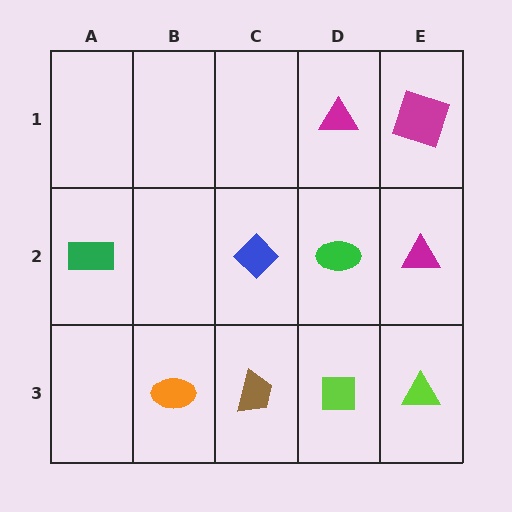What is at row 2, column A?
A green rectangle.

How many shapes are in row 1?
2 shapes.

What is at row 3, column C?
A brown trapezoid.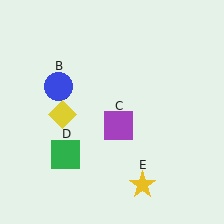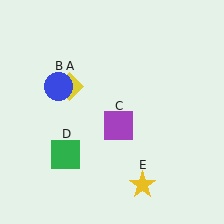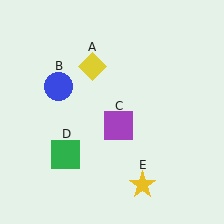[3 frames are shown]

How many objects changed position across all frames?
1 object changed position: yellow diamond (object A).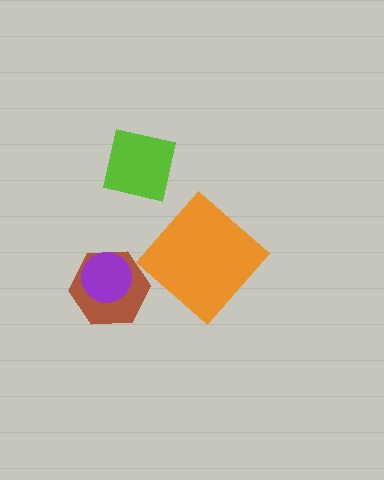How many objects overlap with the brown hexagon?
1 object overlaps with the brown hexagon.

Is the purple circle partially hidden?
No, no other shape covers it.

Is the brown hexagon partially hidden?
Yes, it is partially covered by another shape.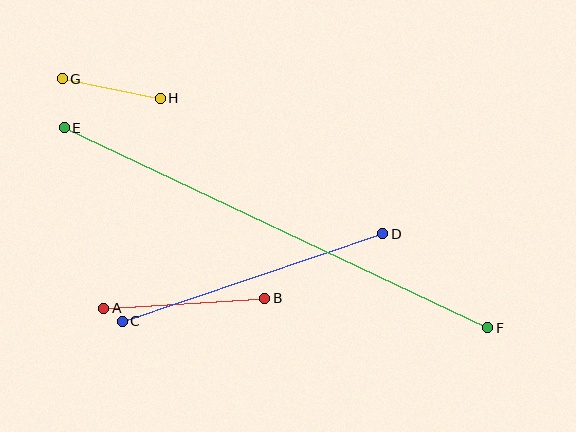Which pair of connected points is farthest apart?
Points E and F are farthest apart.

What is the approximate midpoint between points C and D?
The midpoint is at approximately (253, 277) pixels.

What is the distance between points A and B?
The distance is approximately 161 pixels.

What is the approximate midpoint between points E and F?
The midpoint is at approximately (276, 228) pixels.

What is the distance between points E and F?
The distance is approximately 468 pixels.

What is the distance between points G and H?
The distance is approximately 100 pixels.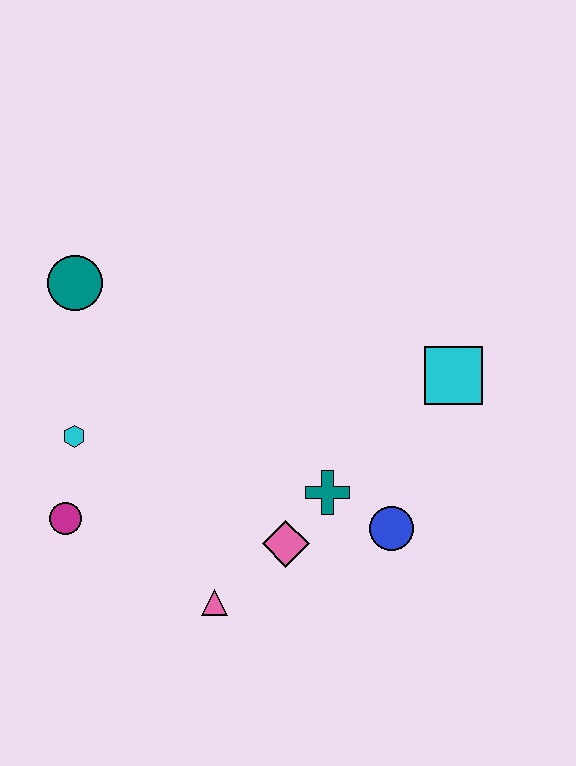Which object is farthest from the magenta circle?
The cyan square is farthest from the magenta circle.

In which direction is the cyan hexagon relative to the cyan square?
The cyan hexagon is to the left of the cyan square.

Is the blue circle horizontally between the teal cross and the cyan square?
Yes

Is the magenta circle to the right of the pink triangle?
No